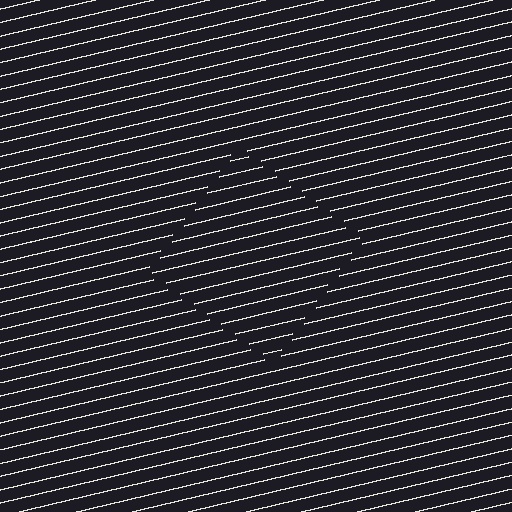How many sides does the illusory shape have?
4 sides — the line-ends trace a square.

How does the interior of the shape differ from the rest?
The interior of the shape contains the same grating, shifted by half a period — the contour is defined by the phase discontinuity where line-ends from the inner and outer gratings abut.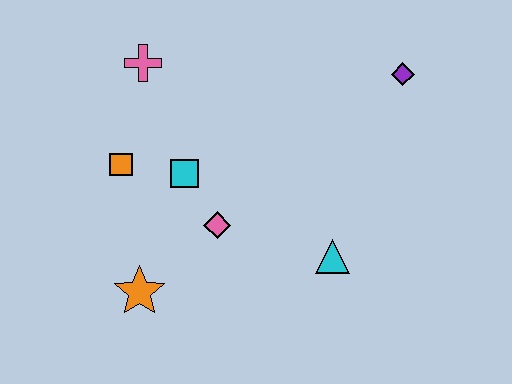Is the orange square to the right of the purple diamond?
No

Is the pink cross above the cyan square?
Yes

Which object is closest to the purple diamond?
The cyan triangle is closest to the purple diamond.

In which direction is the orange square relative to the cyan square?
The orange square is to the left of the cyan square.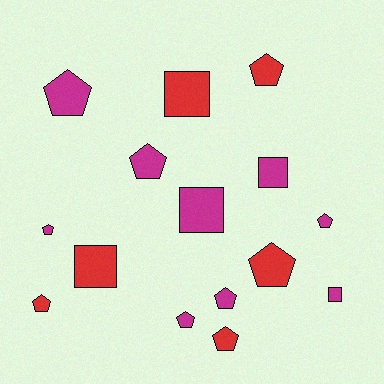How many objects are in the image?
There are 15 objects.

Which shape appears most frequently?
Pentagon, with 10 objects.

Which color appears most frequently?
Magenta, with 9 objects.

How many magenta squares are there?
There are 3 magenta squares.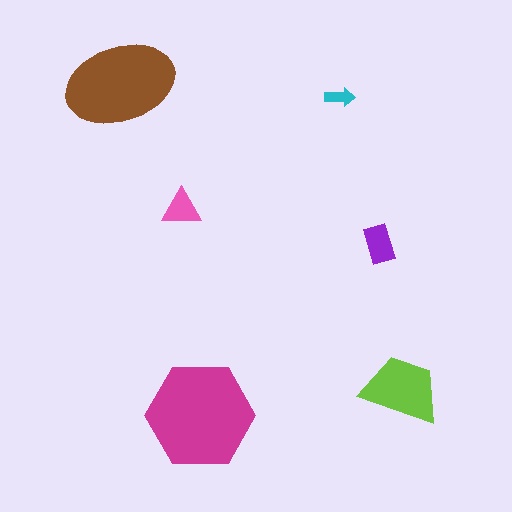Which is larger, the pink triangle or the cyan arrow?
The pink triangle.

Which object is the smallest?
The cyan arrow.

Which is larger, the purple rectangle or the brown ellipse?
The brown ellipse.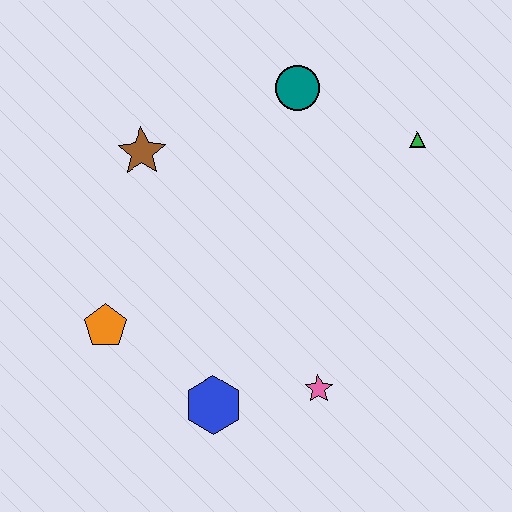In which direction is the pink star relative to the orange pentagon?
The pink star is to the right of the orange pentagon.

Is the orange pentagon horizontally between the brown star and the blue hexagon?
No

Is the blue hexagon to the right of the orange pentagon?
Yes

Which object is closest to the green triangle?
The teal circle is closest to the green triangle.